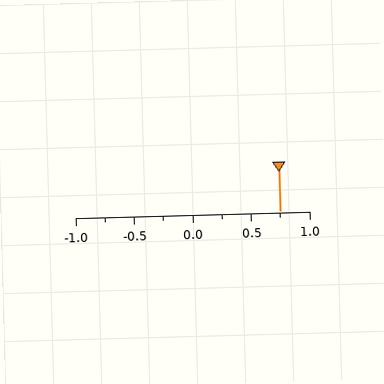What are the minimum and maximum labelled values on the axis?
The axis runs from -1.0 to 1.0.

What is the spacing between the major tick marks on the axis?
The major ticks are spaced 0.5 apart.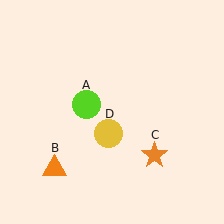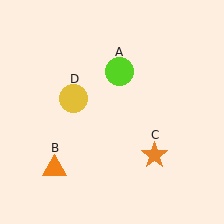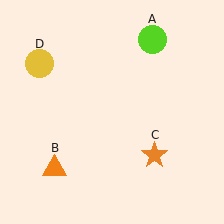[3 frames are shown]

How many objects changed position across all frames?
2 objects changed position: lime circle (object A), yellow circle (object D).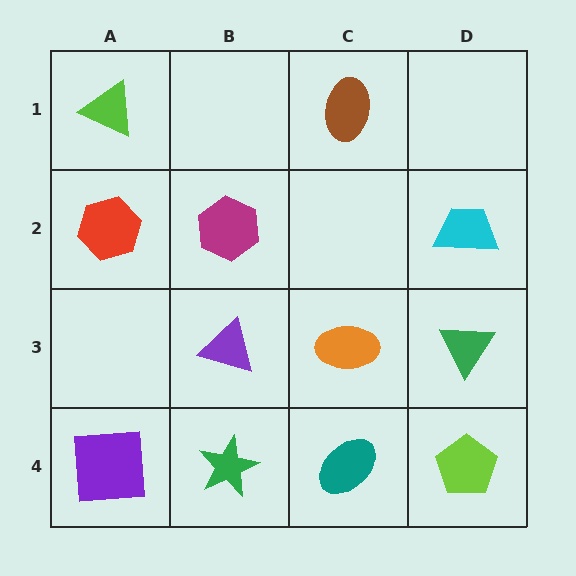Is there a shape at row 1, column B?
No, that cell is empty.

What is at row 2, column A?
A red hexagon.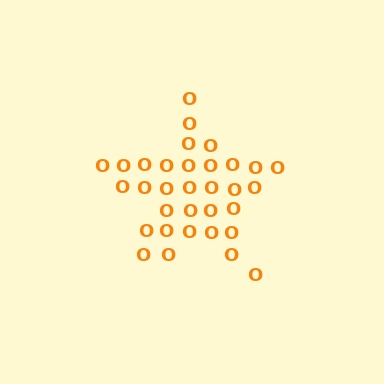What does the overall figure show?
The overall figure shows a star.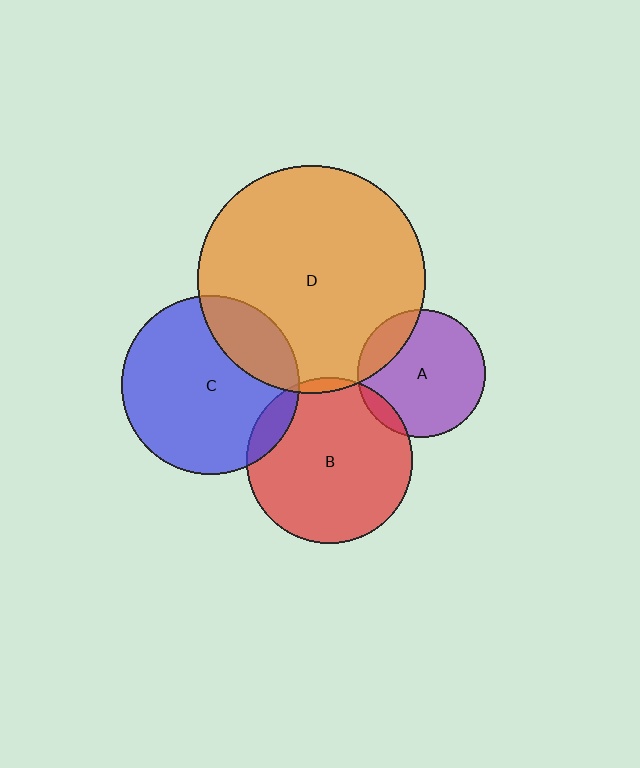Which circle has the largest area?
Circle D (orange).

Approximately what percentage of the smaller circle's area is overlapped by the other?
Approximately 5%.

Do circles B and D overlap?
Yes.